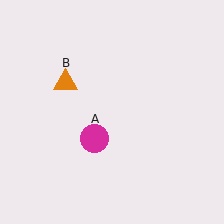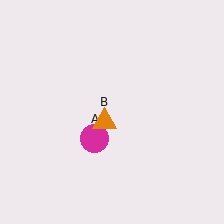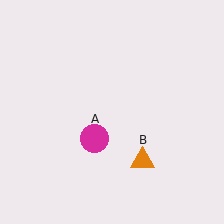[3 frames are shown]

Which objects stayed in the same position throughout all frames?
Magenta circle (object A) remained stationary.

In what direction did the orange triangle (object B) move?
The orange triangle (object B) moved down and to the right.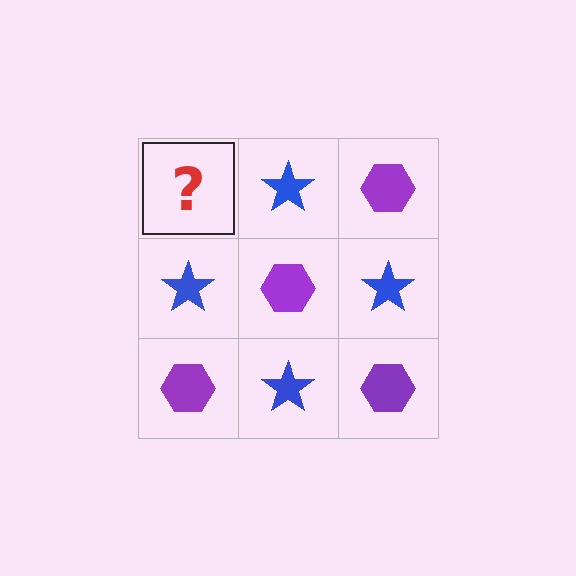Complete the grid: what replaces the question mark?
The question mark should be replaced with a purple hexagon.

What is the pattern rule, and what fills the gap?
The rule is that it alternates purple hexagon and blue star in a checkerboard pattern. The gap should be filled with a purple hexagon.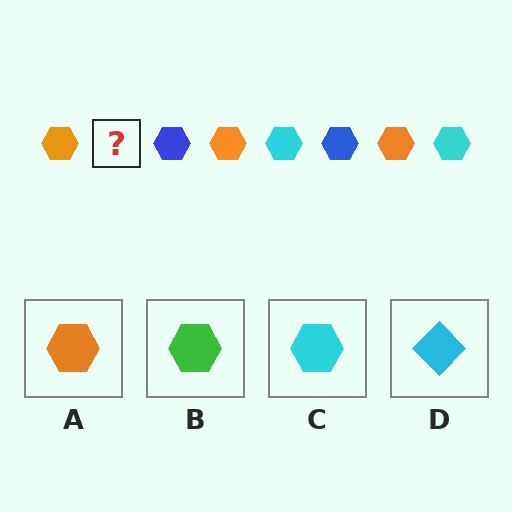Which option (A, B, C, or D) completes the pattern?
C.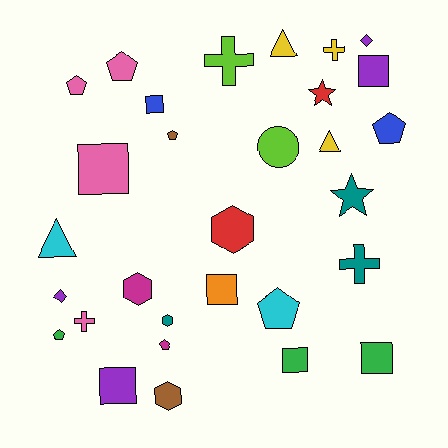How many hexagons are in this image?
There are 4 hexagons.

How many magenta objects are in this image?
There are 2 magenta objects.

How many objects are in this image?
There are 30 objects.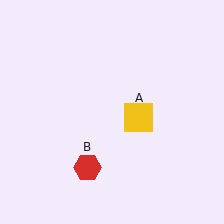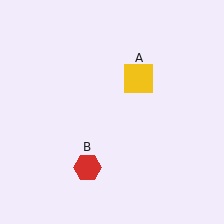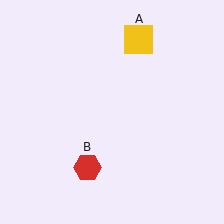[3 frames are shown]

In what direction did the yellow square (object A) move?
The yellow square (object A) moved up.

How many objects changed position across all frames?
1 object changed position: yellow square (object A).